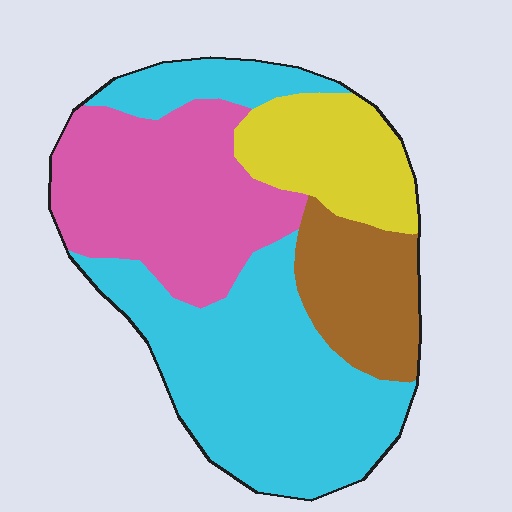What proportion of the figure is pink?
Pink covers 28% of the figure.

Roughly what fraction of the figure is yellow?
Yellow takes up less than a quarter of the figure.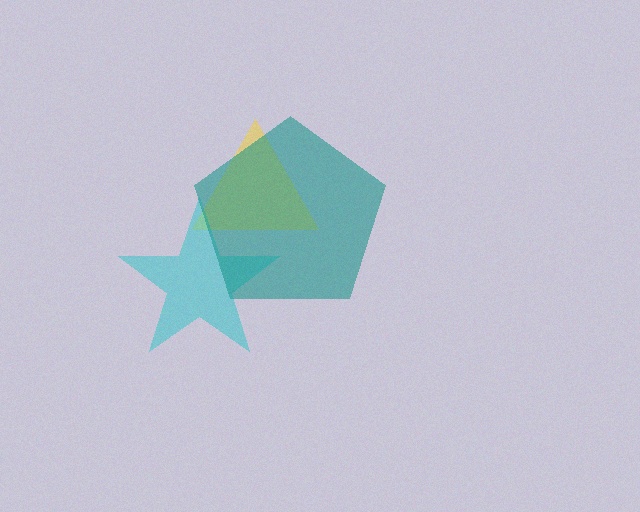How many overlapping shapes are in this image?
There are 3 overlapping shapes in the image.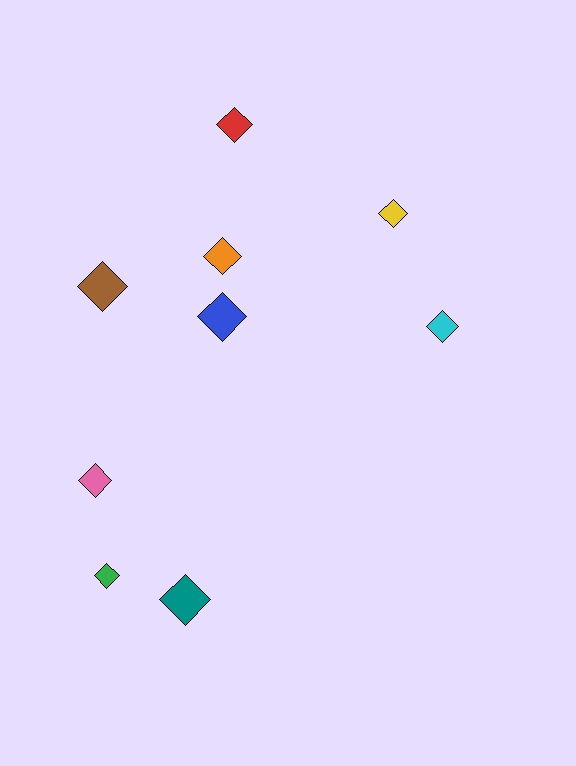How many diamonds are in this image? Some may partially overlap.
There are 9 diamonds.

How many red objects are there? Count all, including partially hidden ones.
There is 1 red object.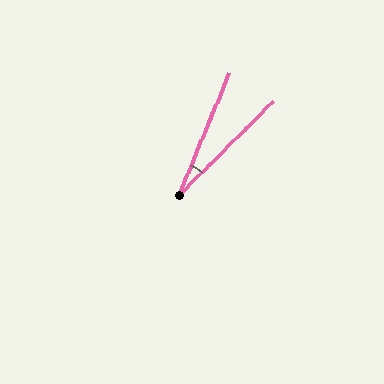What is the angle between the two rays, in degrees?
Approximately 23 degrees.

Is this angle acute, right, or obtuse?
It is acute.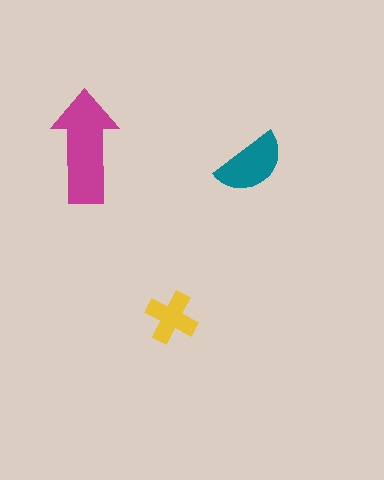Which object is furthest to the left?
The magenta arrow is leftmost.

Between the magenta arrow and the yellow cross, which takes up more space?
The magenta arrow.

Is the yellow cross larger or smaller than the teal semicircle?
Smaller.